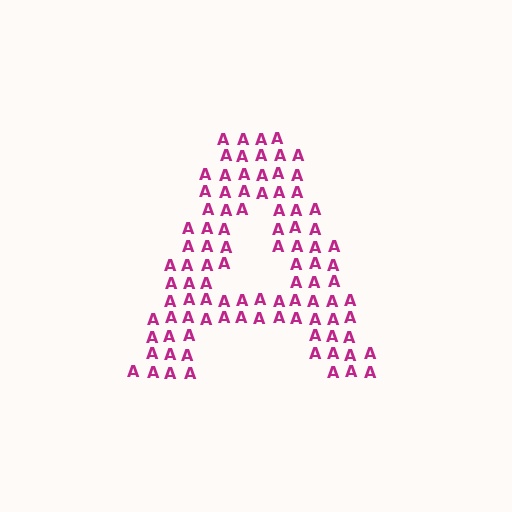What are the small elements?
The small elements are letter A's.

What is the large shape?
The large shape is the letter A.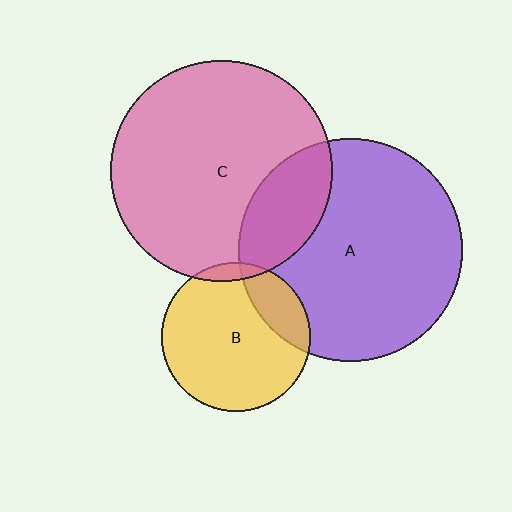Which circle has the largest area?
Circle A (purple).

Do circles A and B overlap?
Yes.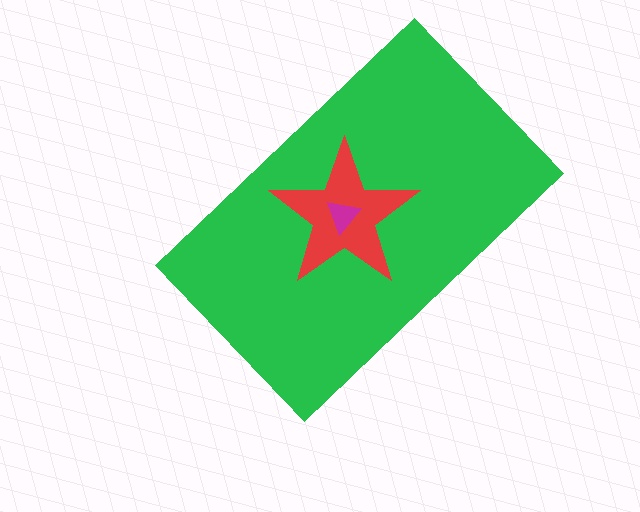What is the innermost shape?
The magenta triangle.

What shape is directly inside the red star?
The magenta triangle.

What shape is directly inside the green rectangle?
The red star.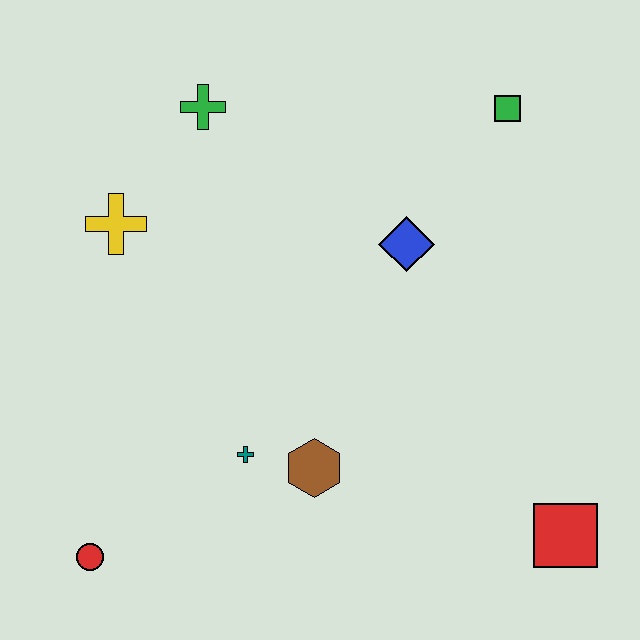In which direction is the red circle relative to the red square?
The red circle is to the left of the red square.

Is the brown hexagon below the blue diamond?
Yes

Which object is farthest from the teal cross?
The green square is farthest from the teal cross.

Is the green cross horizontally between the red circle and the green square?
Yes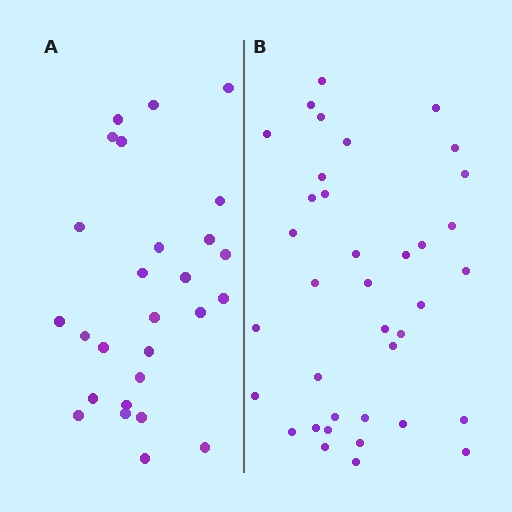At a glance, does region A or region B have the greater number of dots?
Region B (the right region) has more dots.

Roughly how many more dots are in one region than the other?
Region B has roughly 10 or so more dots than region A.